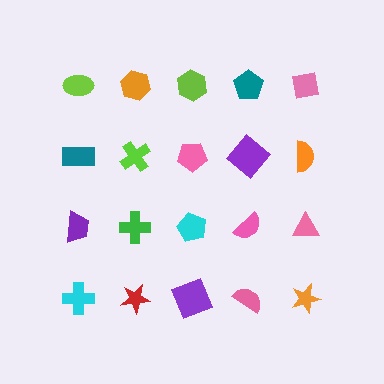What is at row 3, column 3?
A cyan pentagon.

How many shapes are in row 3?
5 shapes.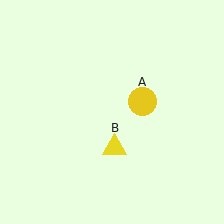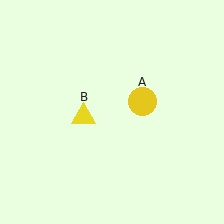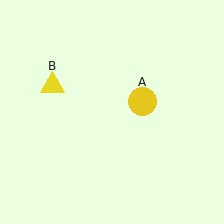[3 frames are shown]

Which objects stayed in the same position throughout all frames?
Yellow circle (object A) remained stationary.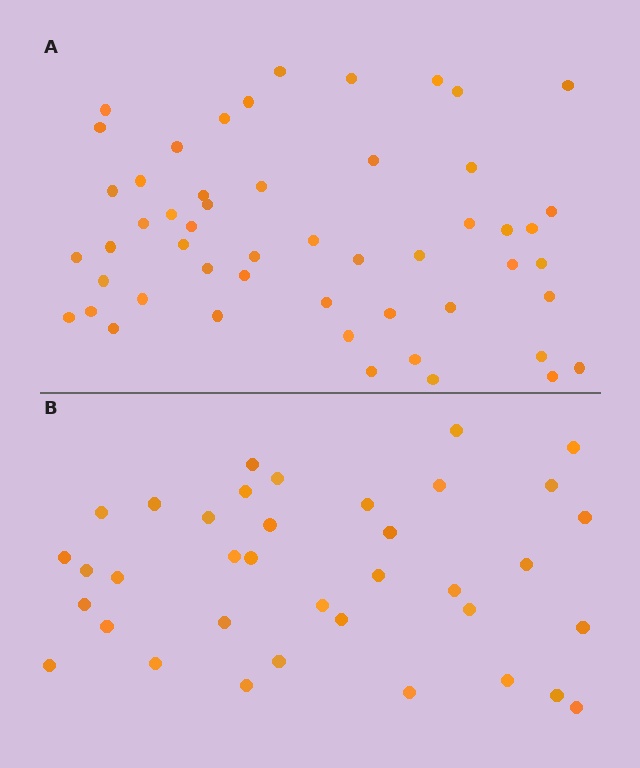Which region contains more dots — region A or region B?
Region A (the top region) has more dots.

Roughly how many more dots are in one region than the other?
Region A has approximately 15 more dots than region B.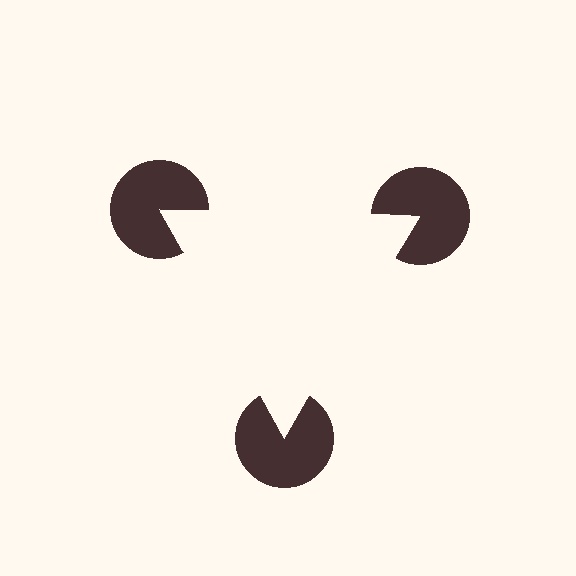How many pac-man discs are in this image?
There are 3 — one at each vertex of the illusory triangle.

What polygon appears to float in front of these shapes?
An illusory triangle — its edges are inferred from the aligned wedge cuts in the pac-man discs, not physically drawn.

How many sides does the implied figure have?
3 sides.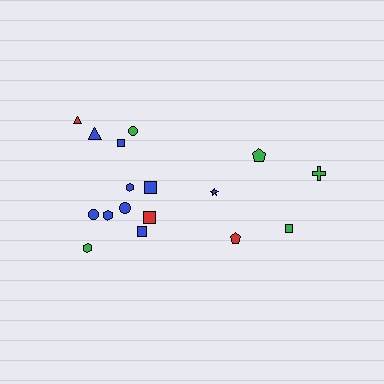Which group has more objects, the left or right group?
The left group.